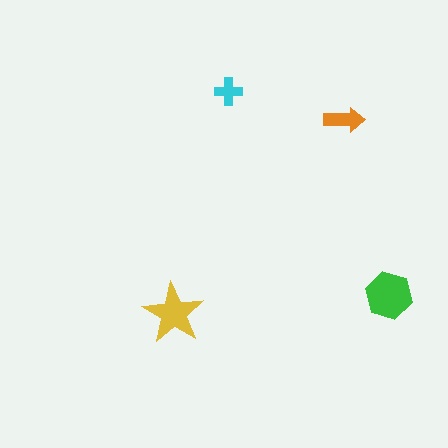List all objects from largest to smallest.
The green hexagon, the yellow star, the orange arrow, the cyan cross.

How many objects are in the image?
There are 4 objects in the image.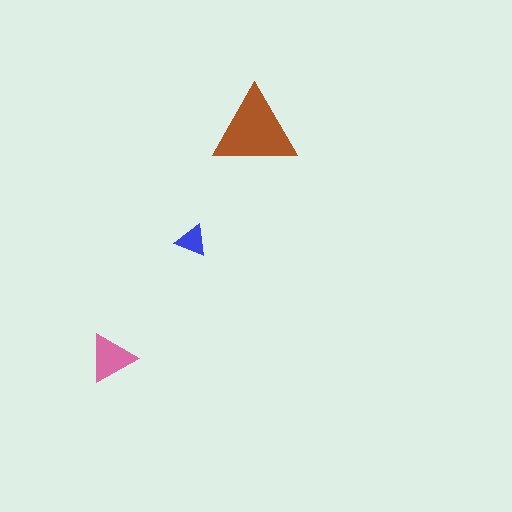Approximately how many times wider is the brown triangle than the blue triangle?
About 2.5 times wider.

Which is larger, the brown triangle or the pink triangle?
The brown one.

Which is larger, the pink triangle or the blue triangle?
The pink one.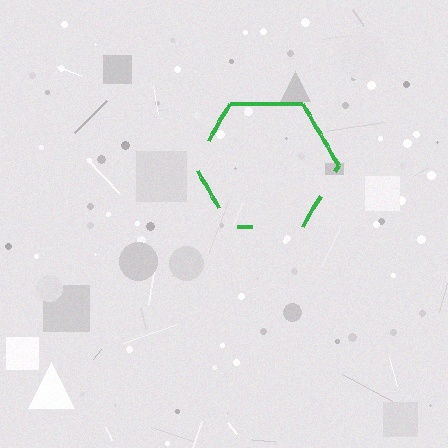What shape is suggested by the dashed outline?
The dashed outline suggests a hexagon.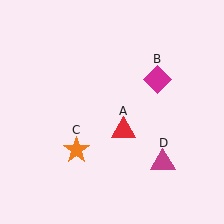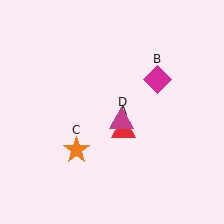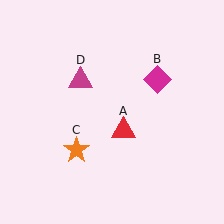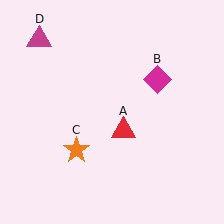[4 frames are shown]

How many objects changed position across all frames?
1 object changed position: magenta triangle (object D).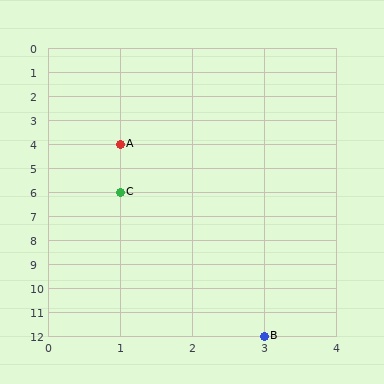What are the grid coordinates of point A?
Point A is at grid coordinates (1, 4).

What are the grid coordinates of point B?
Point B is at grid coordinates (3, 12).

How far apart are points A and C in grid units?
Points A and C are 2 rows apart.